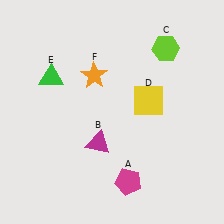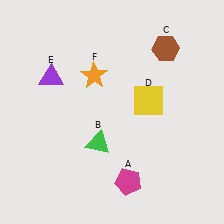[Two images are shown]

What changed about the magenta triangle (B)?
In Image 1, B is magenta. In Image 2, it changed to green.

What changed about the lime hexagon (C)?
In Image 1, C is lime. In Image 2, it changed to brown.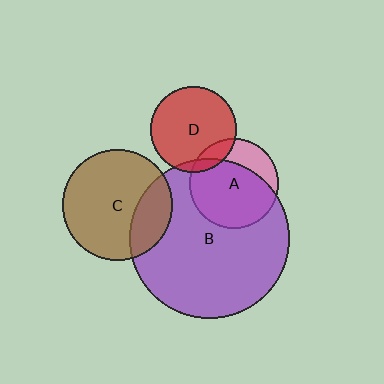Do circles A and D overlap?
Yes.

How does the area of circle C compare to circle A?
Approximately 1.5 times.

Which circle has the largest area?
Circle B (purple).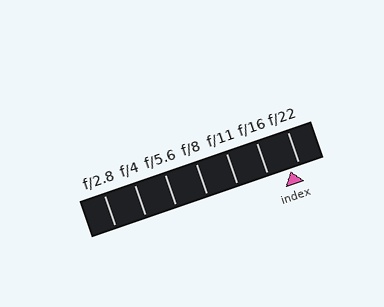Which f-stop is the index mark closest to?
The index mark is closest to f/22.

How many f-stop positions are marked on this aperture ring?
There are 7 f-stop positions marked.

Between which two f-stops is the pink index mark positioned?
The index mark is between f/16 and f/22.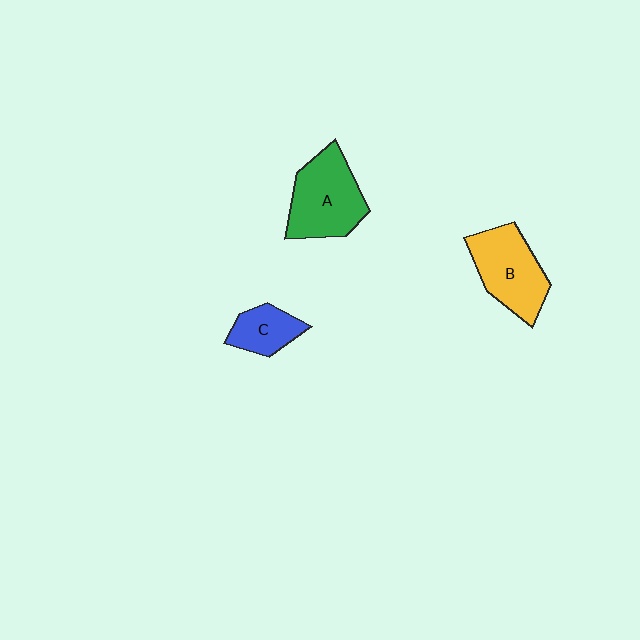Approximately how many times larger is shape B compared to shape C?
Approximately 1.8 times.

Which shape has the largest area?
Shape A (green).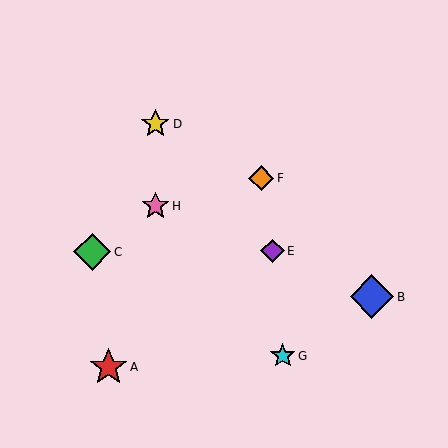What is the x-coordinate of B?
Object B is at x≈372.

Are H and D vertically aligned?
Yes, both are at x≈155.